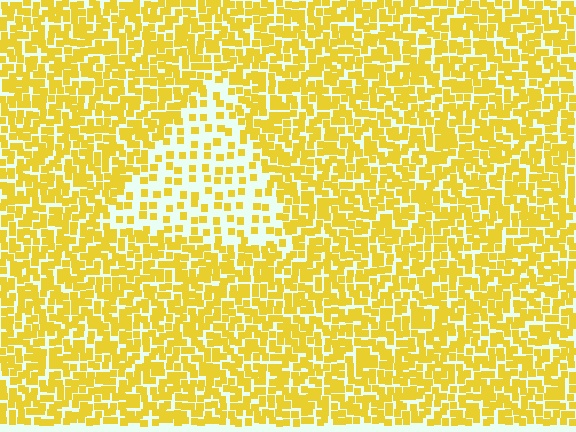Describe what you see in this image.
The image contains small yellow elements arranged at two different densities. A triangle-shaped region is visible where the elements are less densely packed than the surrounding area.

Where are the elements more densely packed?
The elements are more densely packed outside the triangle boundary.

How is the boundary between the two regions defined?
The boundary is defined by a change in element density (approximately 2.5x ratio). All elements are the same color, size, and shape.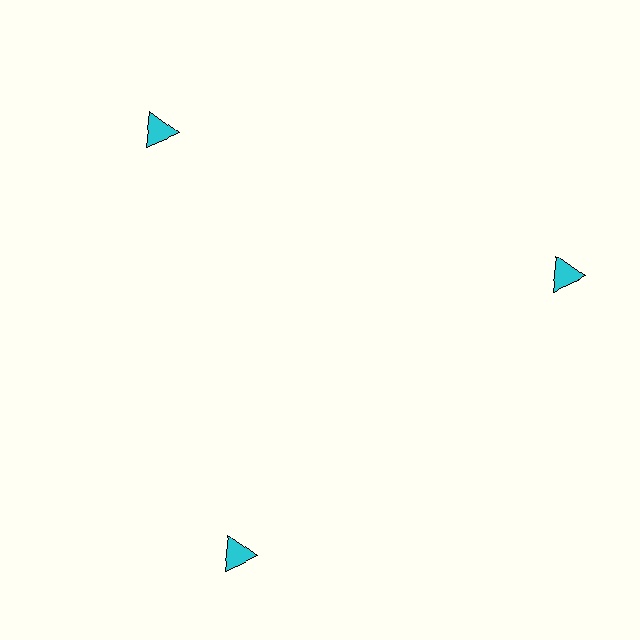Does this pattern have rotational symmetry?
Yes, this pattern has 3-fold rotational symmetry. It looks the same after rotating 120 degrees around the center.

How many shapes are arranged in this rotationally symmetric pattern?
There are 3 shapes, arranged in 3 groups of 1.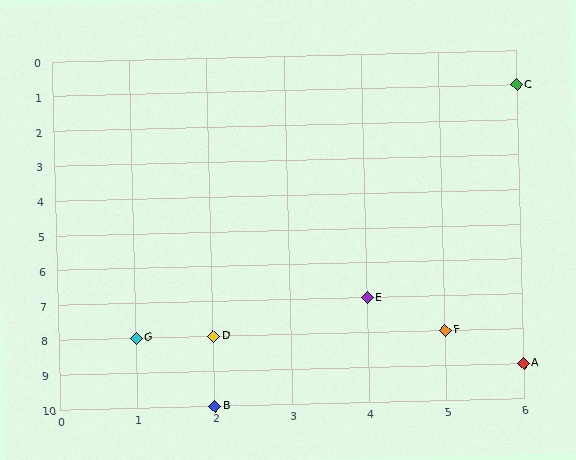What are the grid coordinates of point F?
Point F is at grid coordinates (5, 8).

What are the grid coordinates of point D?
Point D is at grid coordinates (2, 8).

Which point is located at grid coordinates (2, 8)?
Point D is at (2, 8).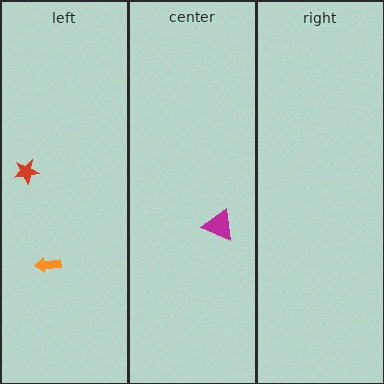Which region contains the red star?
The left region.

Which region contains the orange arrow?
The left region.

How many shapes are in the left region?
2.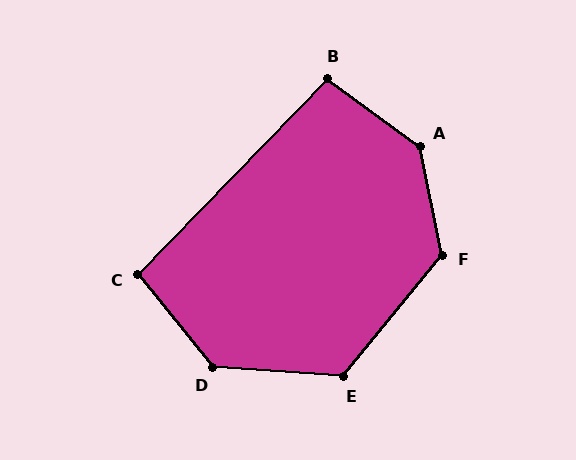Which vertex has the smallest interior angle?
C, at approximately 97 degrees.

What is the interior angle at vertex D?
Approximately 133 degrees (obtuse).